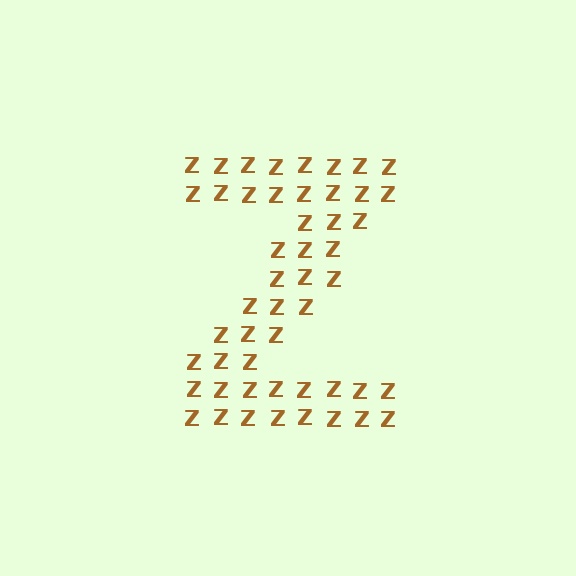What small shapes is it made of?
It is made of small letter Z's.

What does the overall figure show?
The overall figure shows the letter Z.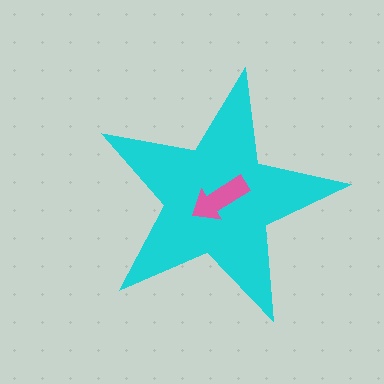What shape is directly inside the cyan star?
The pink arrow.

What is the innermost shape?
The pink arrow.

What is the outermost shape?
The cyan star.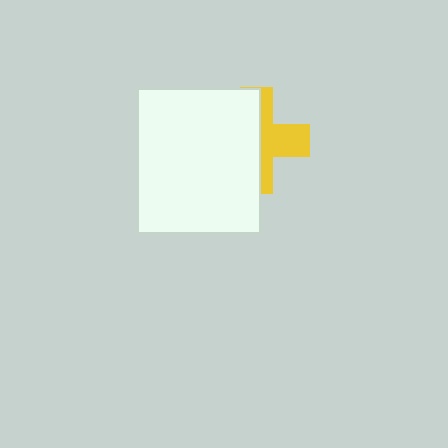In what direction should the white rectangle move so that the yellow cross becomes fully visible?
The white rectangle should move left. That is the shortest direction to clear the overlap and leave the yellow cross fully visible.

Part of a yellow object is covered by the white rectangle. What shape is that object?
It is a cross.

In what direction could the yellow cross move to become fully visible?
The yellow cross could move right. That would shift it out from behind the white rectangle entirely.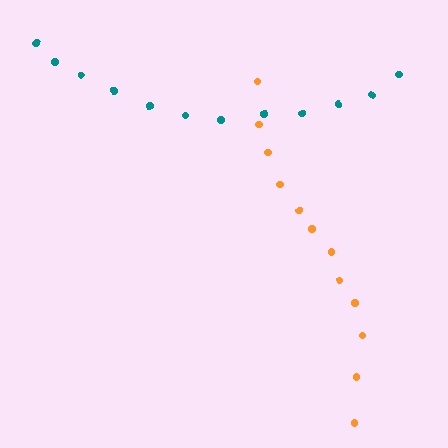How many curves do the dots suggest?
There are 2 distinct paths.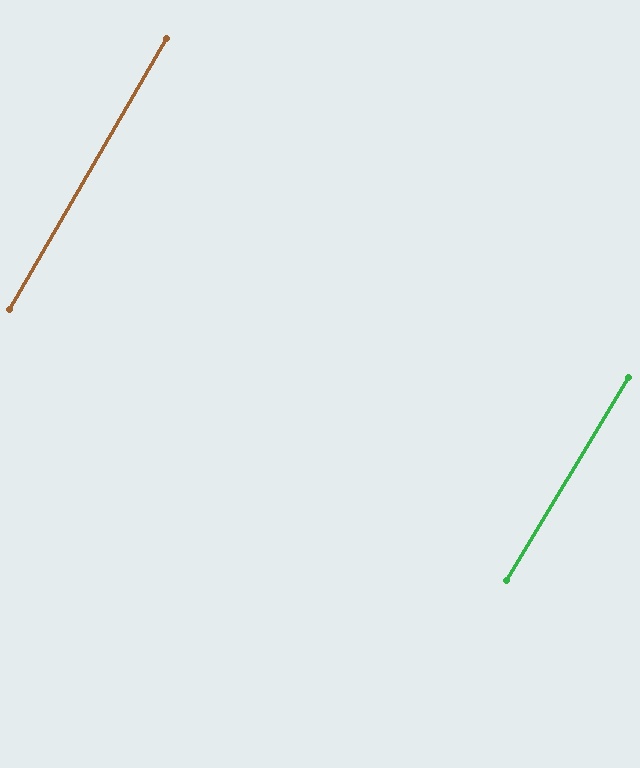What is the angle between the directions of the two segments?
Approximately 1 degree.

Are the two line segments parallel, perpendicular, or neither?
Parallel — their directions differ by only 0.7°.